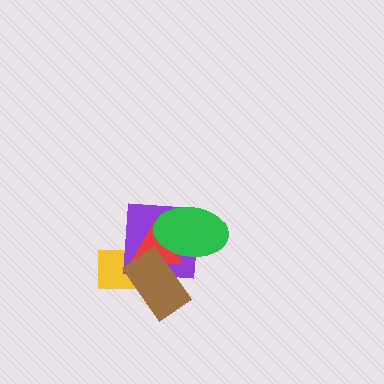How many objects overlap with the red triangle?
4 objects overlap with the red triangle.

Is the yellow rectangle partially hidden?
Yes, it is partially covered by another shape.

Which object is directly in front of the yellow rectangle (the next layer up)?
The purple square is directly in front of the yellow rectangle.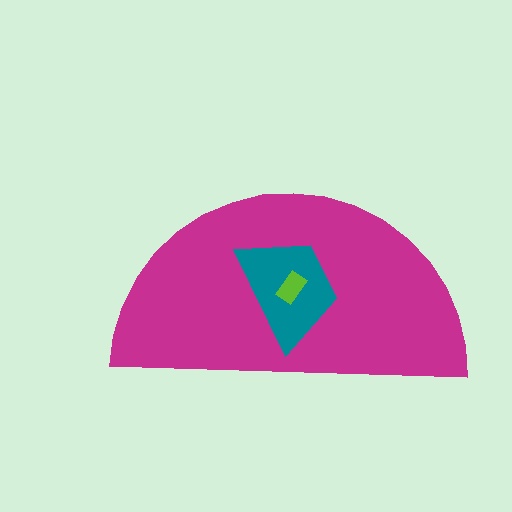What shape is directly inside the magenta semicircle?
The teal trapezoid.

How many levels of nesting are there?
3.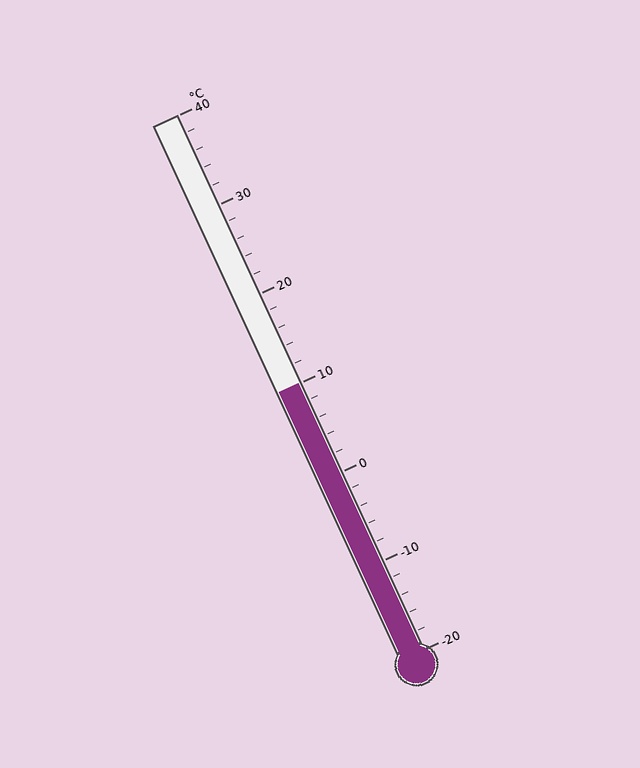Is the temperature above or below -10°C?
The temperature is above -10°C.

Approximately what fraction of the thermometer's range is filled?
The thermometer is filled to approximately 50% of its range.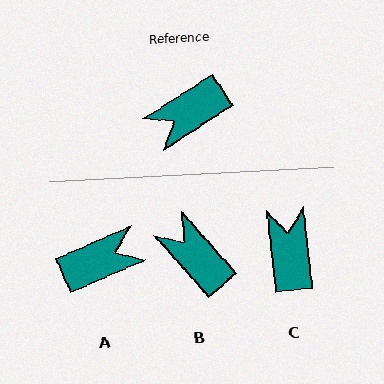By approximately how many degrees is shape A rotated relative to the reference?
Approximately 171 degrees counter-clockwise.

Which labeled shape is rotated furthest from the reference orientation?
A, about 171 degrees away.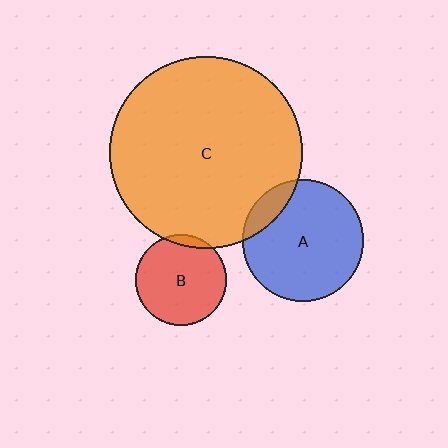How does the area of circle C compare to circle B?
Approximately 4.5 times.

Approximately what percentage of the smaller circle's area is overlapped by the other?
Approximately 15%.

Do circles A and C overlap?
Yes.